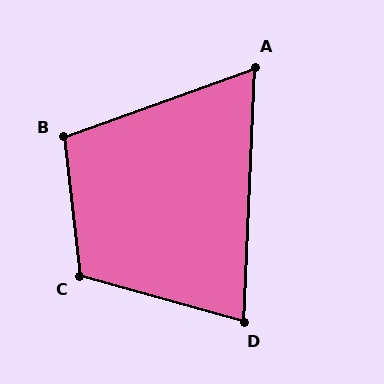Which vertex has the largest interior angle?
C, at approximately 112 degrees.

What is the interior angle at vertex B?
Approximately 103 degrees (obtuse).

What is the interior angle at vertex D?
Approximately 77 degrees (acute).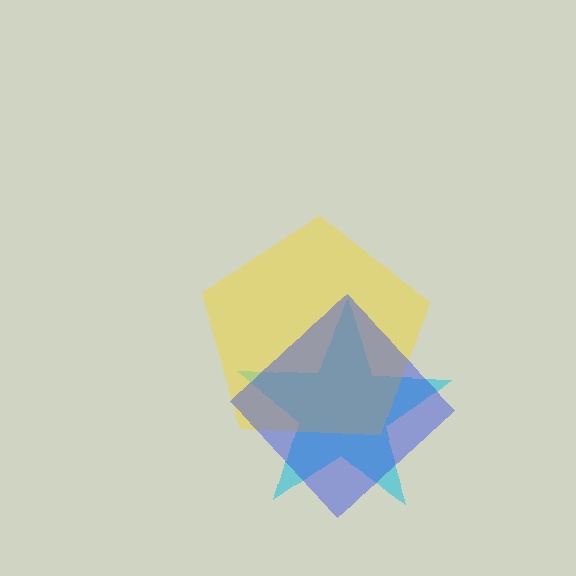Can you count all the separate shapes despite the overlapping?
Yes, there are 3 separate shapes.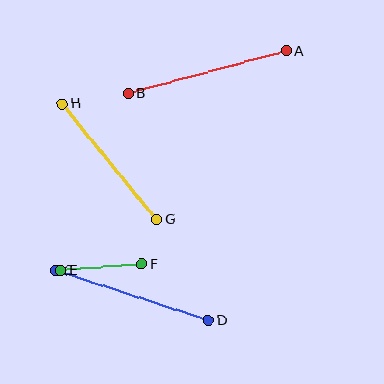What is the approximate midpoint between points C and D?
The midpoint is at approximately (132, 296) pixels.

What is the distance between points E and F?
The distance is approximately 81 pixels.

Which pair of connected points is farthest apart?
Points A and B are farthest apart.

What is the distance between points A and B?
The distance is approximately 164 pixels.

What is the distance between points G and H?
The distance is approximately 149 pixels.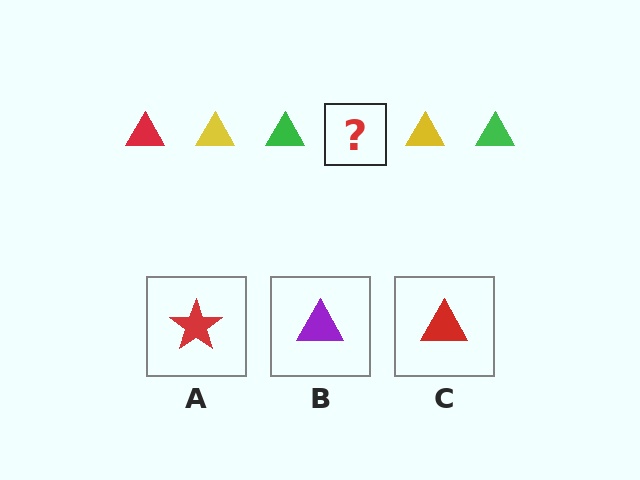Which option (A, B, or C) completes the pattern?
C.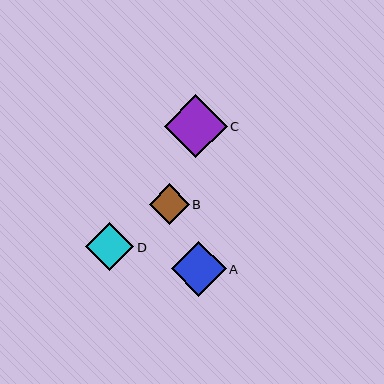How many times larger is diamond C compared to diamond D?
Diamond C is approximately 1.3 times the size of diamond D.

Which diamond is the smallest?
Diamond B is the smallest with a size of approximately 40 pixels.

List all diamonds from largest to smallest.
From largest to smallest: C, A, D, B.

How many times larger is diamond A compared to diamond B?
Diamond A is approximately 1.4 times the size of diamond B.